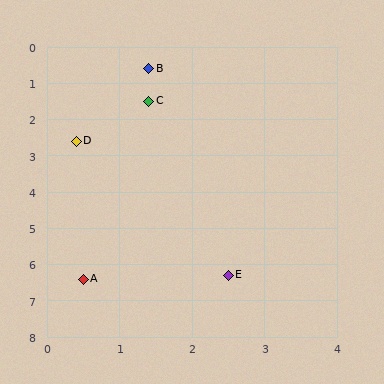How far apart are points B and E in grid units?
Points B and E are about 5.8 grid units apart.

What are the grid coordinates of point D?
Point D is at approximately (0.4, 2.6).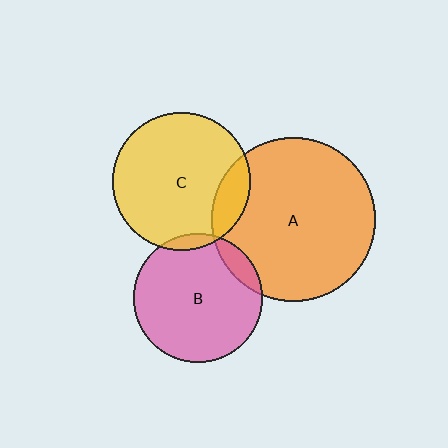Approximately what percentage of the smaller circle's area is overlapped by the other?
Approximately 15%.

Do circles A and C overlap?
Yes.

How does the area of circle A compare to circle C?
Approximately 1.4 times.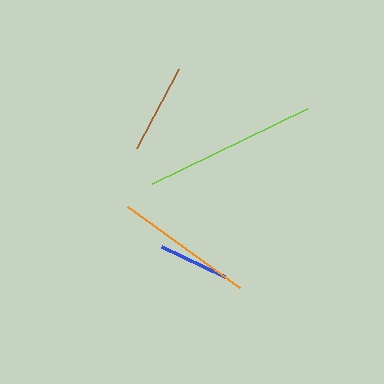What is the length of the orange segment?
The orange segment is approximately 139 pixels long.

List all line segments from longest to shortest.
From longest to shortest: lime, orange, brown, blue.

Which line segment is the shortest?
The blue line is the shortest at approximately 69 pixels.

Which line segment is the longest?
The lime line is the longest at approximately 173 pixels.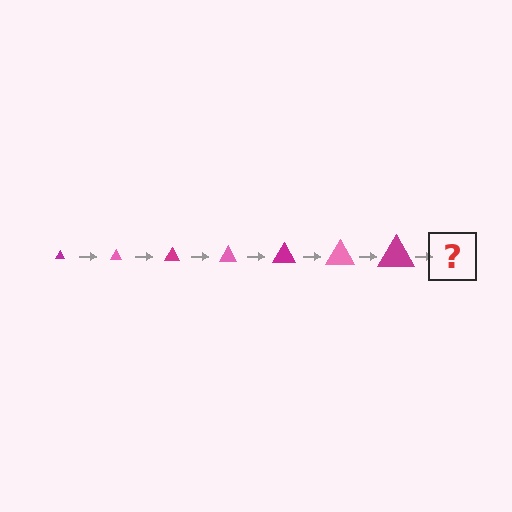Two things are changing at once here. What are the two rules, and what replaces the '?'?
The two rules are that the triangle grows larger each step and the color cycles through magenta and pink. The '?' should be a pink triangle, larger than the previous one.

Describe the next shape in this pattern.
It should be a pink triangle, larger than the previous one.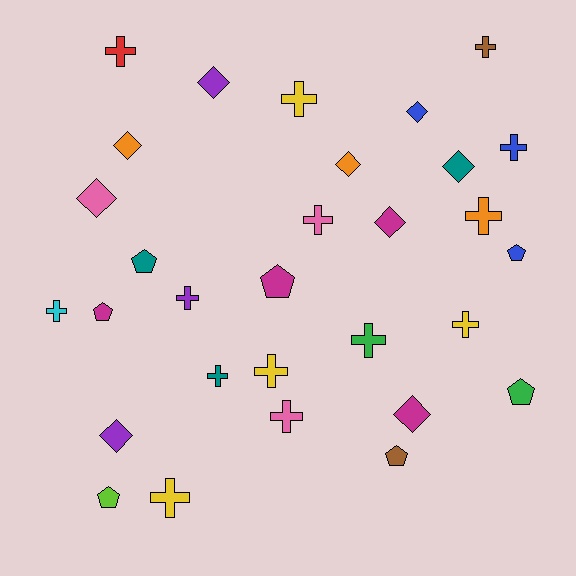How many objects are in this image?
There are 30 objects.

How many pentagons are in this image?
There are 7 pentagons.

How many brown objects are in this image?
There are 2 brown objects.